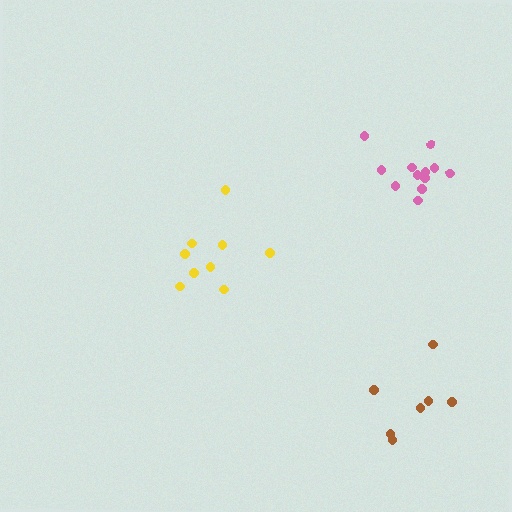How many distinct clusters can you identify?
There are 3 distinct clusters.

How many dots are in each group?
Group 1: 12 dots, Group 2: 7 dots, Group 3: 9 dots (28 total).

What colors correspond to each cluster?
The clusters are colored: pink, brown, yellow.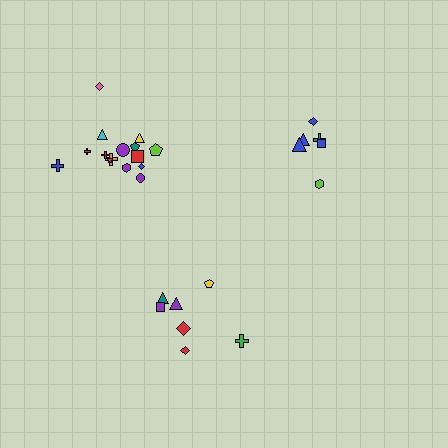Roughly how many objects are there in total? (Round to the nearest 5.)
Roughly 30 objects in total.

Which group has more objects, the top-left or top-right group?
The top-left group.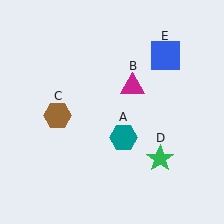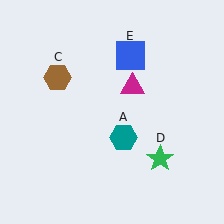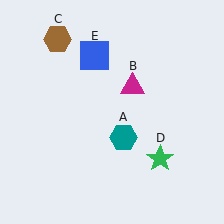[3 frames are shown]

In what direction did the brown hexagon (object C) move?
The brown hexagon (object C) moved up.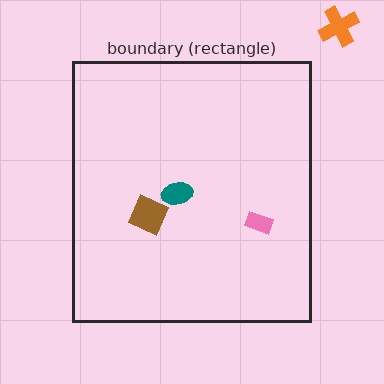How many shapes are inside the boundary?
3 inside, 1 outside.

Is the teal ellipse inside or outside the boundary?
Inside.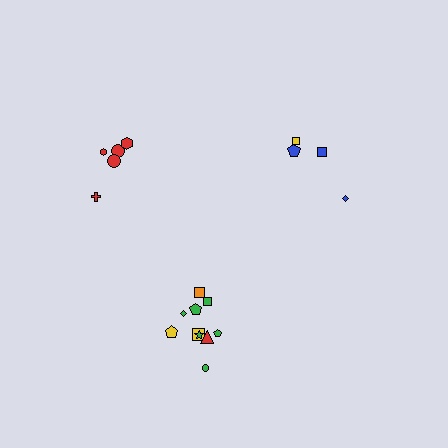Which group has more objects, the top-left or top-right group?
The top-left group.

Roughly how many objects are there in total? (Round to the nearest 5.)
Roughly 20 objects in total.